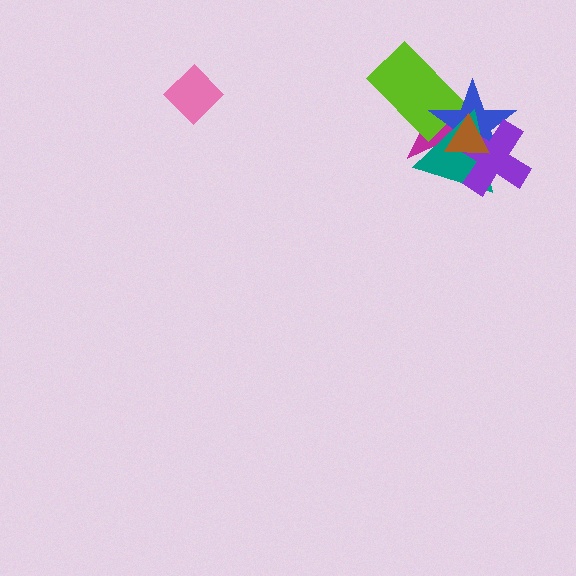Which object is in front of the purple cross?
The brown triangle is in front of the purple cross.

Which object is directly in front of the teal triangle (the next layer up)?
The purple cross is directly in front of the teal triangle.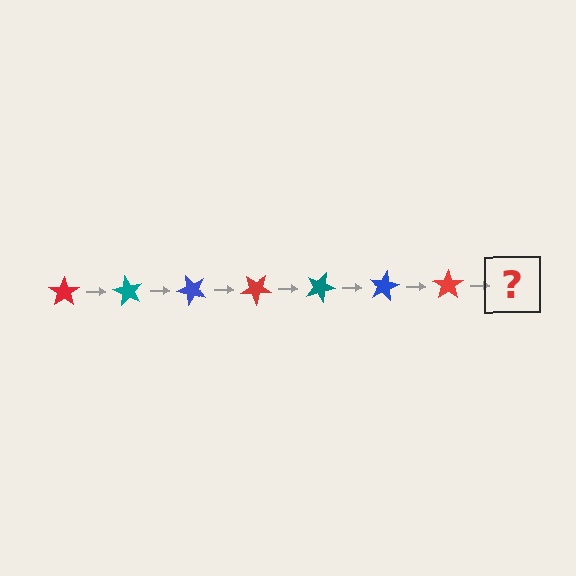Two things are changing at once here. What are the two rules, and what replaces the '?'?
The two rules are that it rotates 60 degrees each step and the color cycles through red, teal, and blue. The '?' should be a teal star, rotated 420 degrees from the start.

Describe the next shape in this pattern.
It should be a teal star, rotated 420 degrees from the start.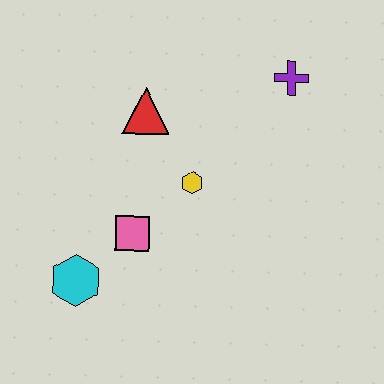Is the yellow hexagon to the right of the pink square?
Yes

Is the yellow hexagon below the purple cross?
Yes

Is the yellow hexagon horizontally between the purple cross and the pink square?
Yes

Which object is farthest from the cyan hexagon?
The purple cross is farthest from the cyan hexagon.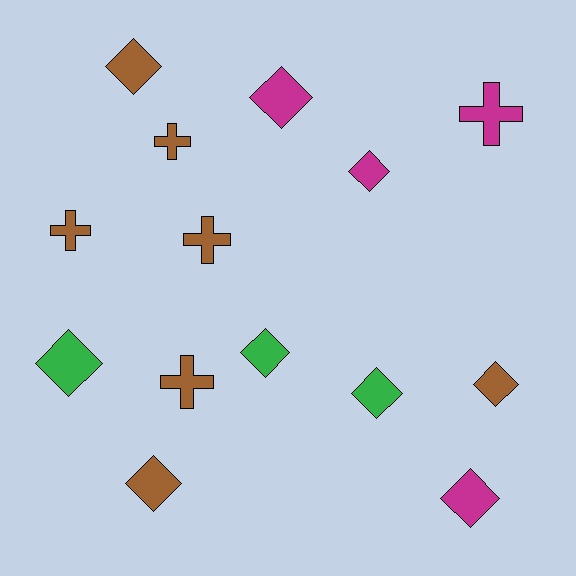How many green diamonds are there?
There are 3 green diamonds.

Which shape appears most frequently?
Diamond, with 9 objects.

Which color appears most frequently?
Brown, with 7 objects.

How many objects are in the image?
There are 14 objects.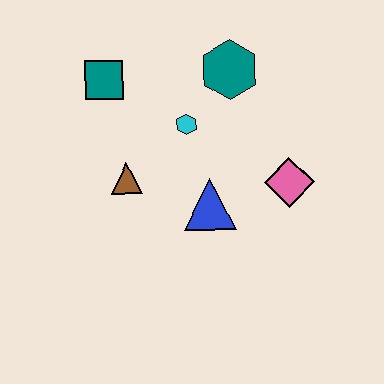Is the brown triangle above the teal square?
No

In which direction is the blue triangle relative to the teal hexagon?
The blue triangle is below the teal hexagon.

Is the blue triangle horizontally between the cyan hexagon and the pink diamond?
Yes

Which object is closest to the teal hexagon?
The cyan hexagon is closest to the teal hexagon.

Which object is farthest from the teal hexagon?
The brown triangle is farthest from the teal hexagon.